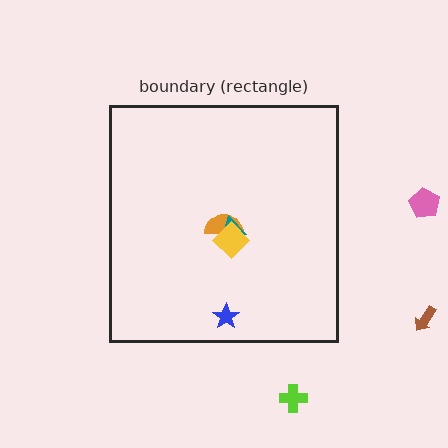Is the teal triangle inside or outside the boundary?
Inside.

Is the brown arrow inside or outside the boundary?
Outside.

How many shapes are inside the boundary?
4 inside, 3 outside.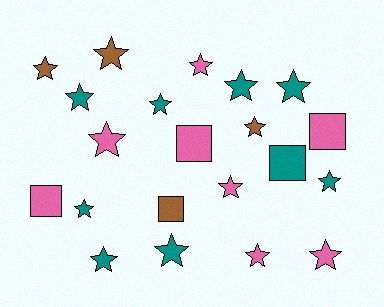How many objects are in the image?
There are 21 objects.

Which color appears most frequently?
Teal, with 9 objects.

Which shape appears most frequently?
Star, with 16 objects.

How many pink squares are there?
There are 3 pink squares.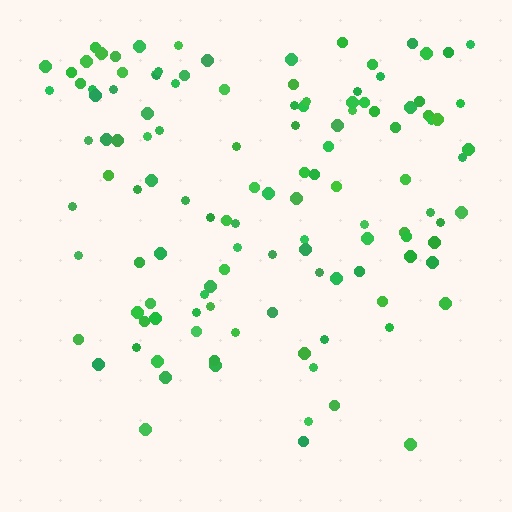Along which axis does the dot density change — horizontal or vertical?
Vertical.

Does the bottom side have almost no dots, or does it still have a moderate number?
Still a moderate number, just noticeably fewer than the top.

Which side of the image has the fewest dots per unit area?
The bottom.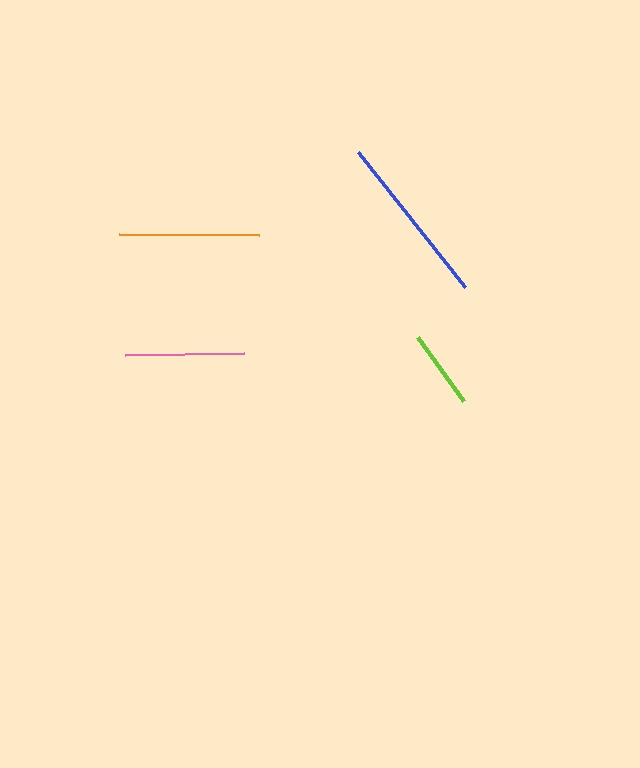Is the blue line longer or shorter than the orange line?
The blue line is longer than the orange line.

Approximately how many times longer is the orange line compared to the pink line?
The orange line is approximately 1.2 times the length of the pink line.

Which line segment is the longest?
The blue line is the longest at approximately 172 pixels.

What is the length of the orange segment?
The orange segment is approximately 140 pixels long.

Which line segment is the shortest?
The lime line is the shortest at approximately 78 pixels.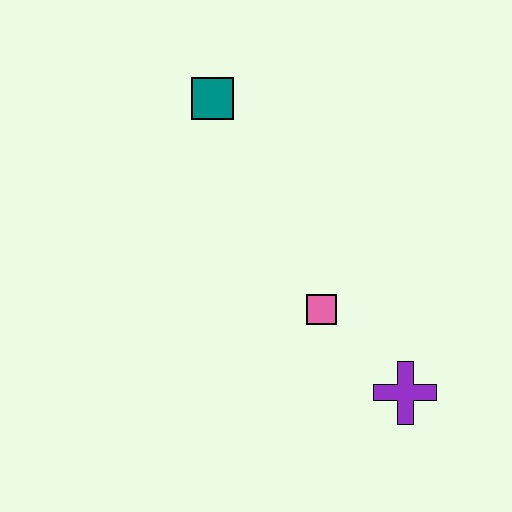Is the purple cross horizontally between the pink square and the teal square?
No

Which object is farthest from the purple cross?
The teal square is farthest from the purple cross.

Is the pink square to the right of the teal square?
Yes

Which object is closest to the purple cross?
The pink square is closest to the purple cross.